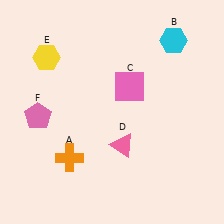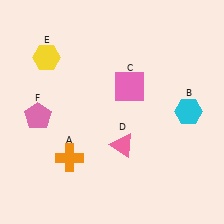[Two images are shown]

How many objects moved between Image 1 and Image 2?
1 object moved between the two images.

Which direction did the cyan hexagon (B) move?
The cyan hexagon (B) moved down.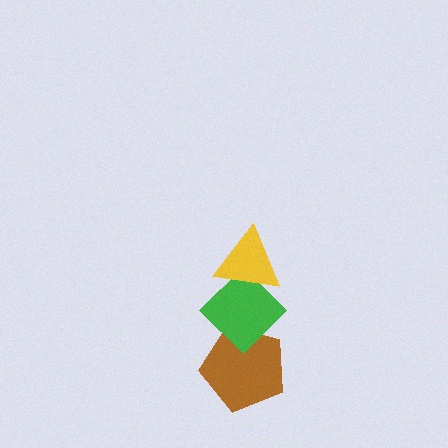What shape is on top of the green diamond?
The yellow triangle is on top of the green diamond.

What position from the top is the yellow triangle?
The yellow triangle is 1st from the top.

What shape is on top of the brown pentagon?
The green diamond is on top of the brown pentagon.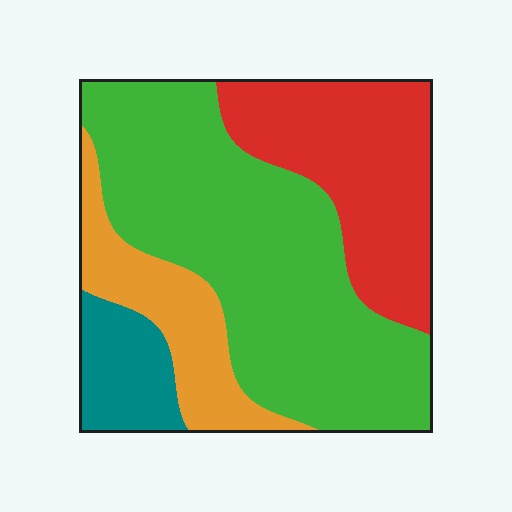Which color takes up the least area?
Teal, at roughly 10%.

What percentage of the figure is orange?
Orange takes up about one sixth (1/6) of the figure.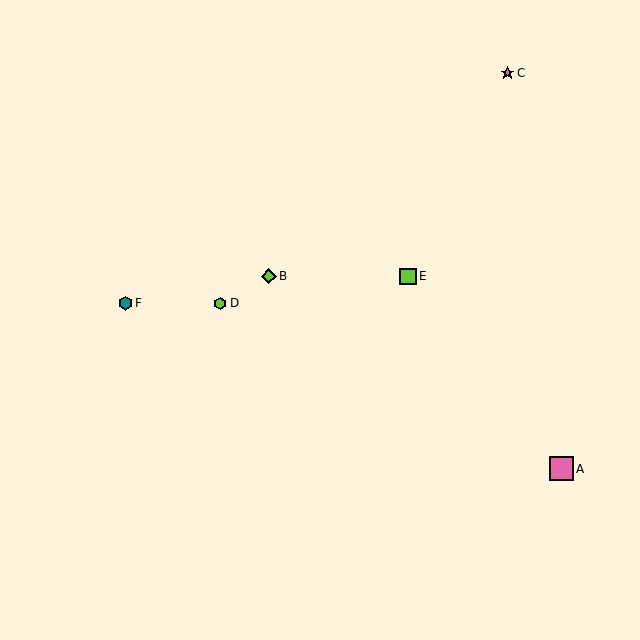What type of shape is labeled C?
Shape C is a pink star.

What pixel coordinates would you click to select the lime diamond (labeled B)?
Click at (269, 276) to select the lime diamond B.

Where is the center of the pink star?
The center of the pink star is at (507, 73).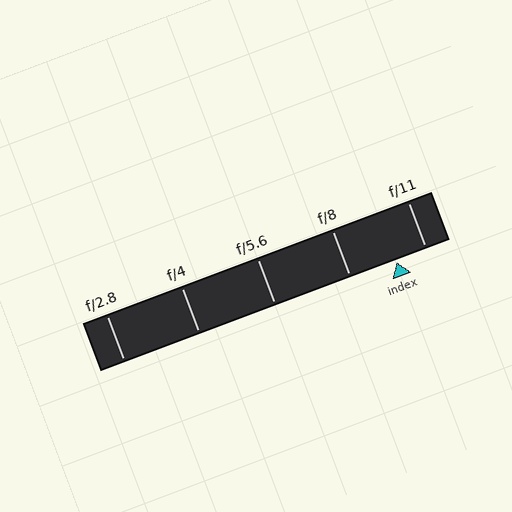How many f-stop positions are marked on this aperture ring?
There are 5 f-stop positions marked.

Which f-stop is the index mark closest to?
The index mark is closest to f/11.